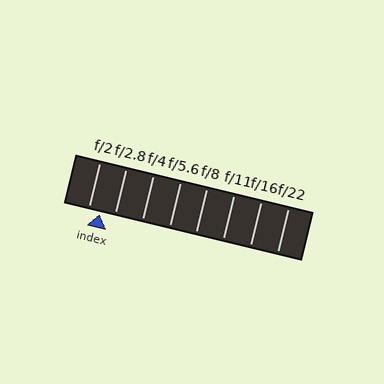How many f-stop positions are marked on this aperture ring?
There are 8 f-stop positions marked.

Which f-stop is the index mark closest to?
The index mark is closest to f/2.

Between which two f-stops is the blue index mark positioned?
The index mark is between f/2 and f/2.8.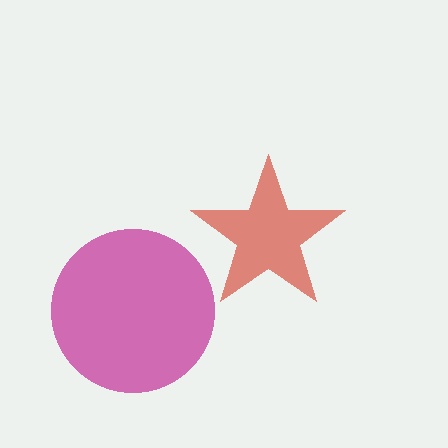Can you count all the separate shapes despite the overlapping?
Yes, there are 2 separate shapes.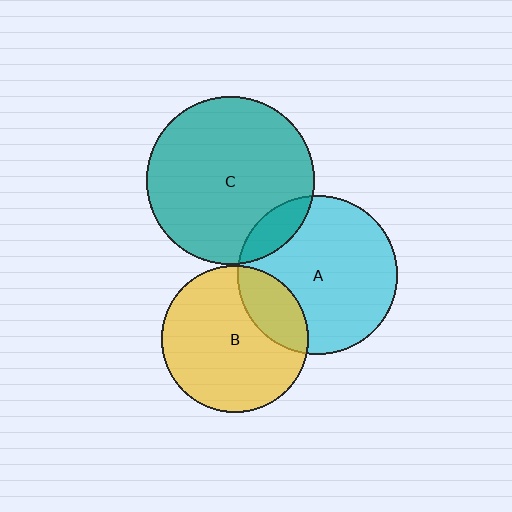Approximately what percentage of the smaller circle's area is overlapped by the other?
Approximately 10%.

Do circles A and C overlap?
Yes.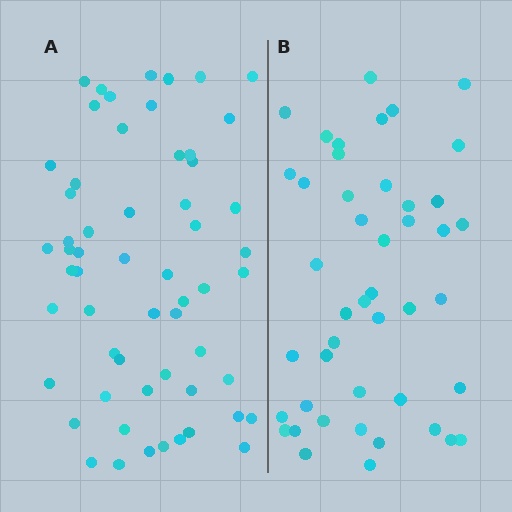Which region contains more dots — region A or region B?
Region A (the left region) has more dots.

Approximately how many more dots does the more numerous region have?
Region A has approximately 15 more dots than region B.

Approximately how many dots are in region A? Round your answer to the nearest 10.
About 60 dots. (The exact count is 58, which rounds to 60.)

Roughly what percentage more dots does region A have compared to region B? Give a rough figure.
About 30% more.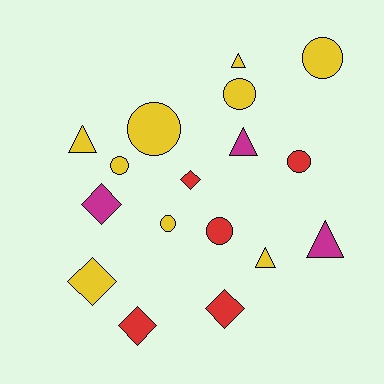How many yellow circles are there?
There are 5 yellow circles.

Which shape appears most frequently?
Circle, with 7 objects.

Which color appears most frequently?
Yellow, with 9 objects.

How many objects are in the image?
There are 17 objects.